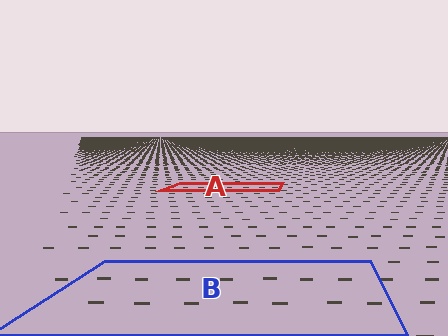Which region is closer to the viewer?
Region B is closer. The texture elements there are larger and more spread out.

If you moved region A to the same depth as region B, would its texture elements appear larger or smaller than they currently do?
They would appear larger. At a closer depth, the same texture elements are projected at a bigger on-screen size.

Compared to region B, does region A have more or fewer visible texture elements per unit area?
Region A has more texture elements per unit area — they are packed more densely because it is farther away.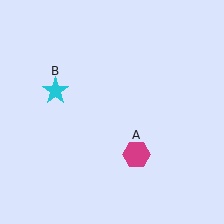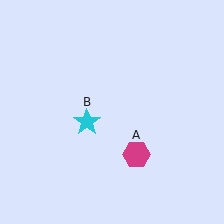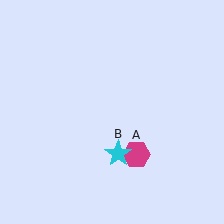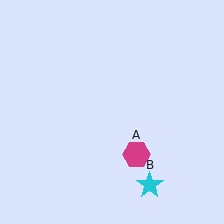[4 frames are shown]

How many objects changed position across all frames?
1 object changed position: cyan star (object B).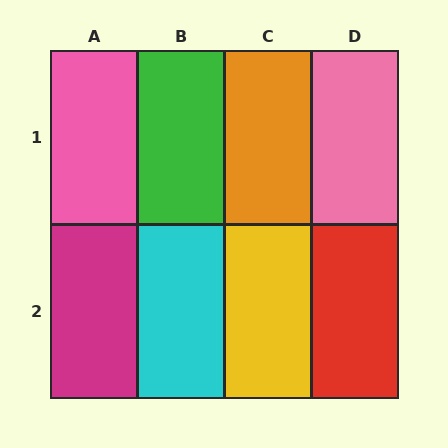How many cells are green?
1 cell is green.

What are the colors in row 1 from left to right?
Pink, green, orange, pink.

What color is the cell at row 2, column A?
Magenta.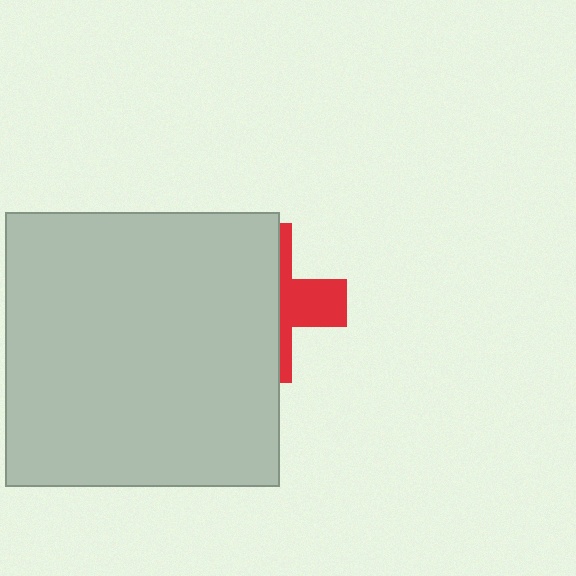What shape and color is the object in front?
The object in front is a light gray rectangle.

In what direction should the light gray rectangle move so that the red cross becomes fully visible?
The light gray rectangle should move left. That is the shortest direction to clear the overlap and leave the red cross fully visible.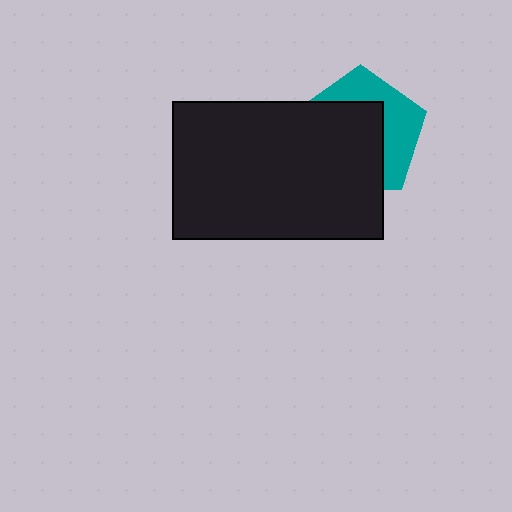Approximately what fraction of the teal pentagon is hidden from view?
Roughly 59% of the teal pentagon is hidden behind the black rectangle.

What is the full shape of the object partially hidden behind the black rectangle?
The partially hidden object is a teal pentagon.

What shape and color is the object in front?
The object in front is a black rectangle.